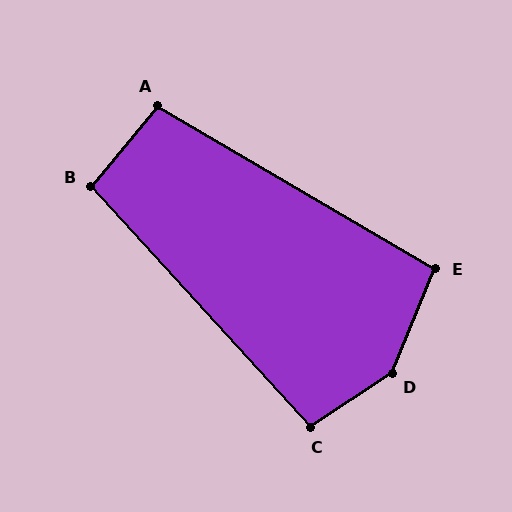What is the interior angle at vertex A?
Approximately 99 degrees (obtuse).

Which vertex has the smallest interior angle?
B, at approximately 98 degrees.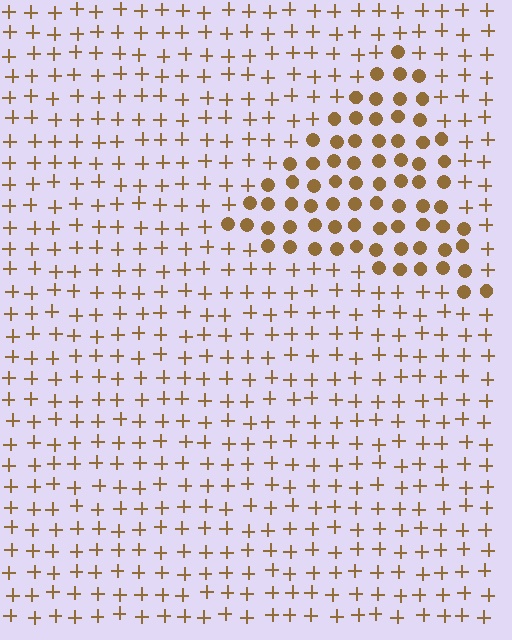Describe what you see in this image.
The image is filled with small brown elements arranged in a uniform grid. A triangle-shaped region contains circles, while the surrounding area contains plus signs. The boundary is defined purely by the change in element shape.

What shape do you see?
I see a triangle.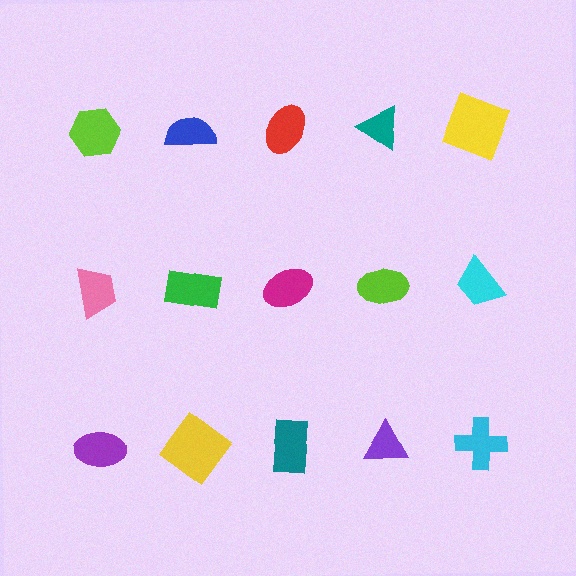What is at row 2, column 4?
A lime ellipse.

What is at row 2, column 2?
A green rectangle.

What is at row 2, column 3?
A magenta ellipse.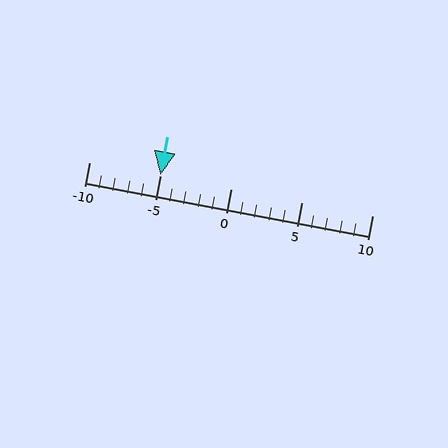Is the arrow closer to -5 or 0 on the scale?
The arrow is closer to -5.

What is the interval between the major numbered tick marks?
The major tick marks are spaced 5 units apart.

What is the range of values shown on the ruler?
The ruler shows values from -10 to 10.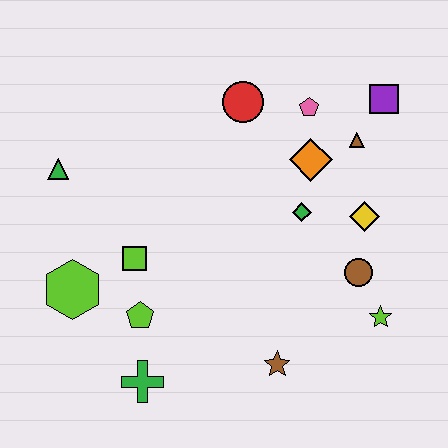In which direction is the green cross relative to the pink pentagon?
The green cross is below the pink pentagon.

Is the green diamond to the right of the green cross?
Yes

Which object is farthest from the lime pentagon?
The purple square is farthest from the lime pentagon.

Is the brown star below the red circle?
Yes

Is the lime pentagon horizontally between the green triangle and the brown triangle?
Yes